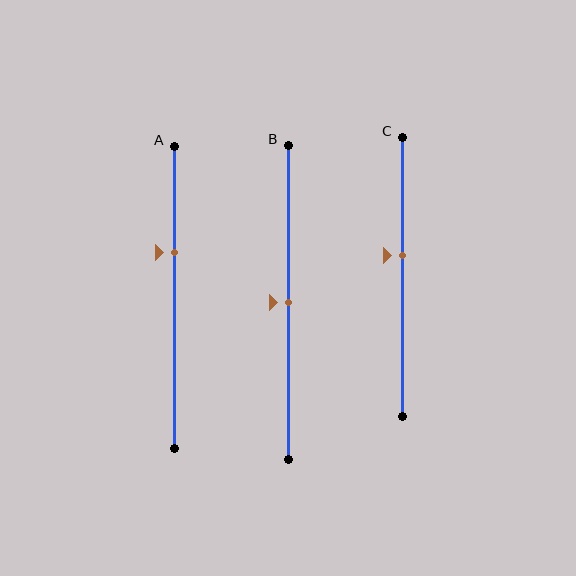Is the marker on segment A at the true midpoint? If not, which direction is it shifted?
No, the marker on segment A is shifted upward by about 15% of the segment length.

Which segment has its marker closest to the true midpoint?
Segment B has its marker closest to the true midpoint.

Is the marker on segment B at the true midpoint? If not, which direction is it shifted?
Yes, the marker on segment B is at the true midpoint.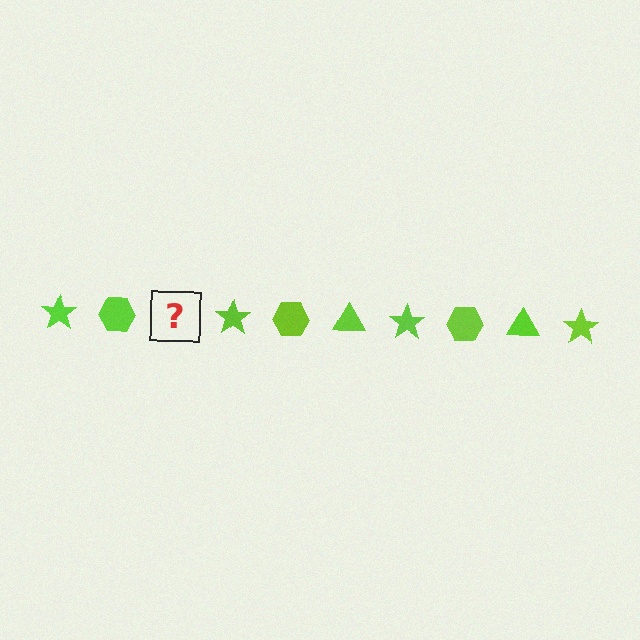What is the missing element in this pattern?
The missing element is a lime triangle.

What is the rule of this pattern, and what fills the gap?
The rule is that the pattern cycles through star, hexagon, triangle shapes in lime. The gap should be filled with a lime triangle.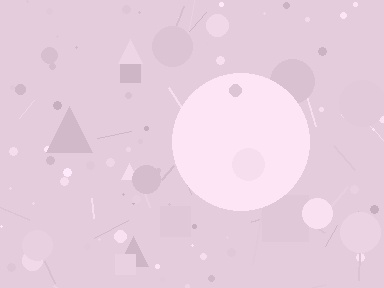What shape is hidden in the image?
A circle is hidden in the image.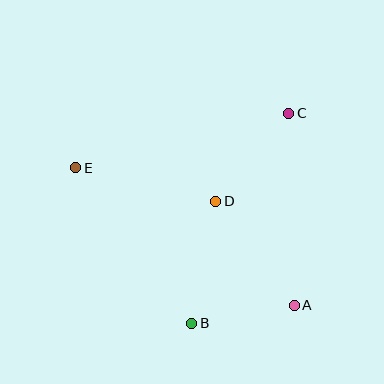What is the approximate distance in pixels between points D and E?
The distance between D and E is approximately 144 pixels.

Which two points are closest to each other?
Points A and B are closest to each other.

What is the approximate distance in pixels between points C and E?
The distance between C and E is approximately 220 pixels.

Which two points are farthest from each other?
Points A and E are farthest from each other.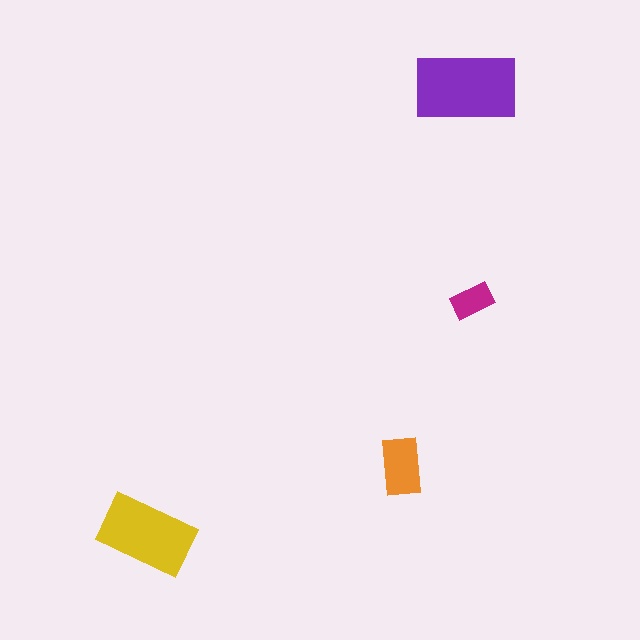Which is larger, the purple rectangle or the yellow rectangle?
The purple one.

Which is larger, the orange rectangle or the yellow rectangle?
The yellow one.